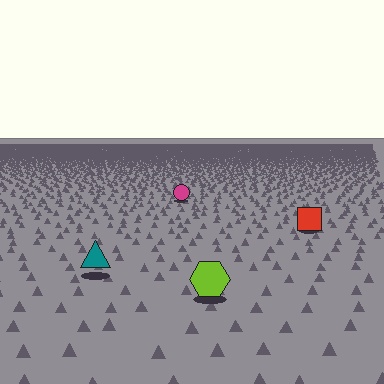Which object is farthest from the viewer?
The magenta circle is farthest from the viewer. It appears smaller and the ground texture around it is denser.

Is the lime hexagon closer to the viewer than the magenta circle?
Yes. The lime hexagon is closer — you can tell from the texture gradient: the ground texture is coarser near it.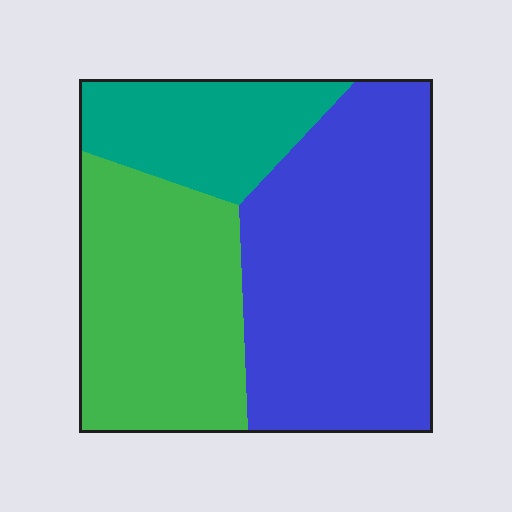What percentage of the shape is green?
Green covers 33% of the shape.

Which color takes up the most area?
Blue, at roughly 50%.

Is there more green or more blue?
Blue.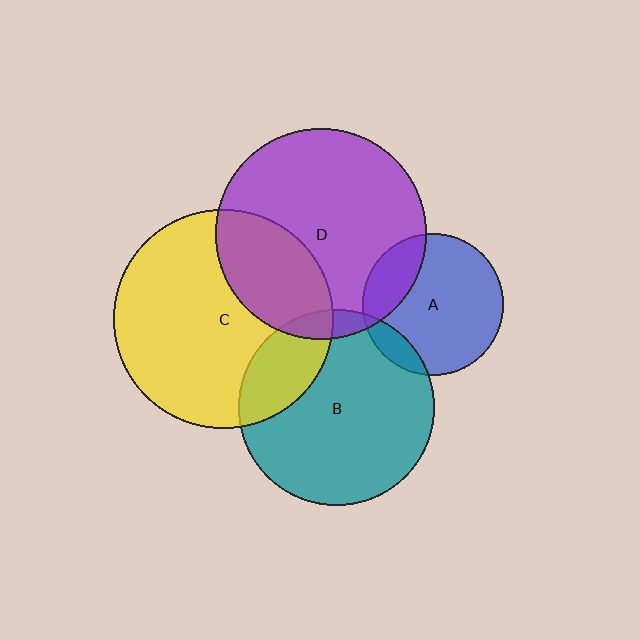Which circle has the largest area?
Circle C (yellow).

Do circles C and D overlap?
Yes.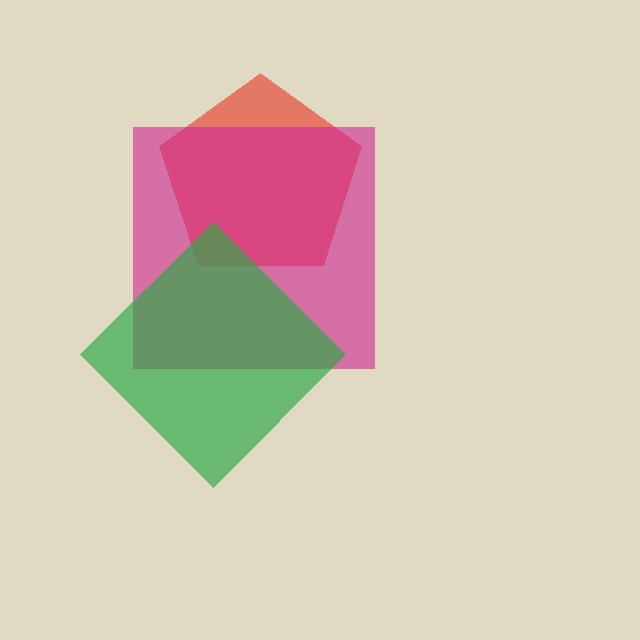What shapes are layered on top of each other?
The layered shapes are: a red pentagon, a magenta square, a green diamond.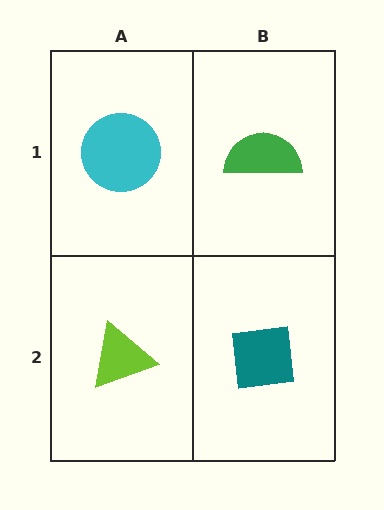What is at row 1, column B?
A green semicircle.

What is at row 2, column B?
A teal square.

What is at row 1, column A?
A cyan circle.